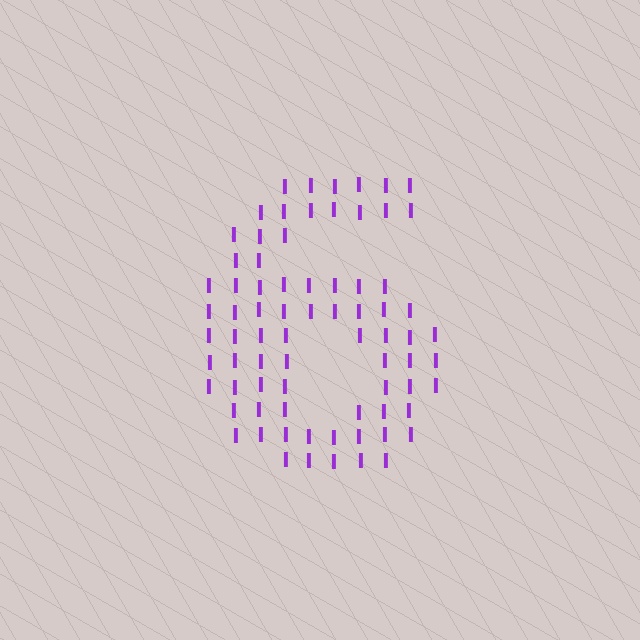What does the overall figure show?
The overall figure shows the digit 6.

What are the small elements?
The small elements are letter I's.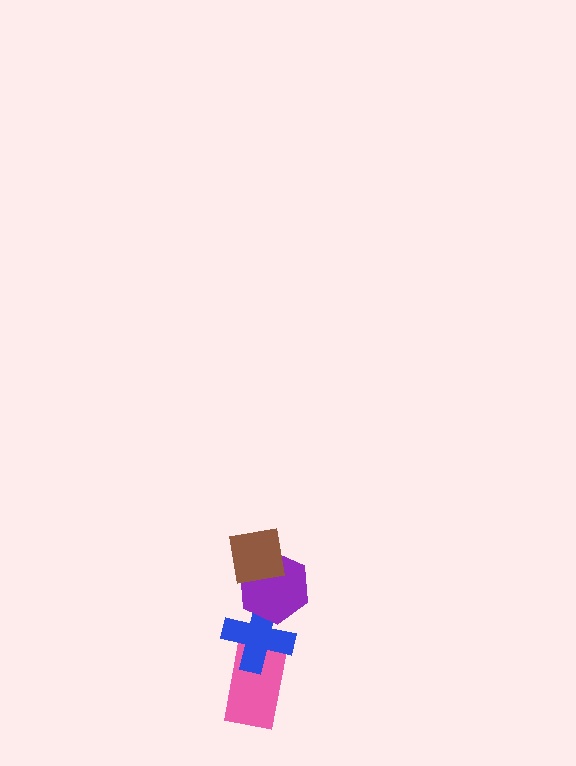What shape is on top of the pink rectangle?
The blue cross is on top of the pink rectangle.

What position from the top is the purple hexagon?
The purple hexagon is 2nd from the top.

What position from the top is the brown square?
The brown square is 1st from the top.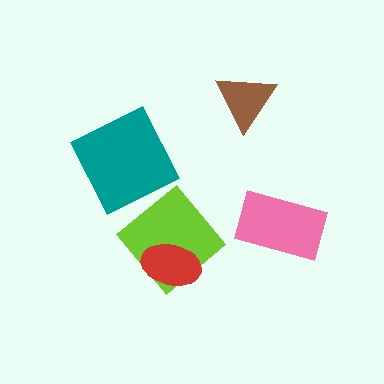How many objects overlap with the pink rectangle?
0 objects overlap with the pink rectangle.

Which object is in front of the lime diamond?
The red ellipse is in front of the lime diamond.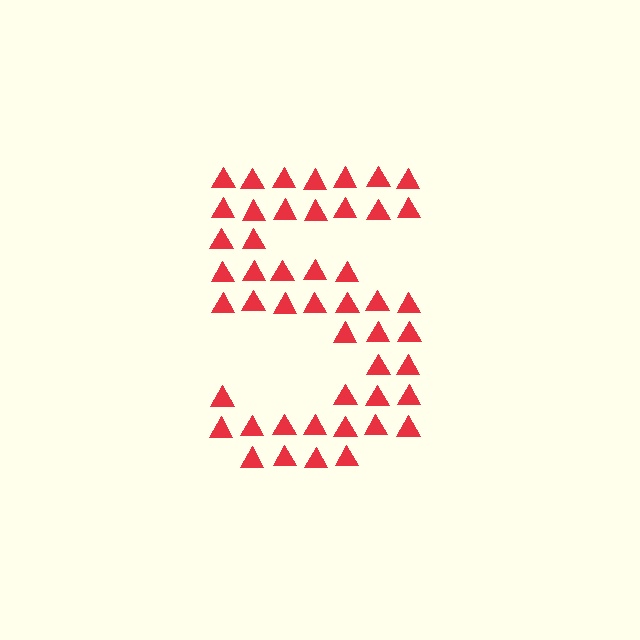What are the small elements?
The small elements are triangles.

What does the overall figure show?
The overall figure shows the digit 5.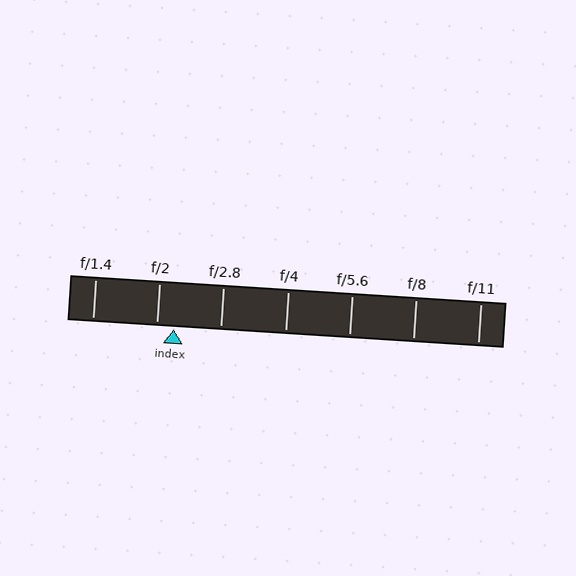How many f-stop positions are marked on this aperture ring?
There are 7 f-stop positions marked.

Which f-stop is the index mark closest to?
The index mark is closest to f/2.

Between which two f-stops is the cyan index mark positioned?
The index mark is between f/2 and f/2.8.